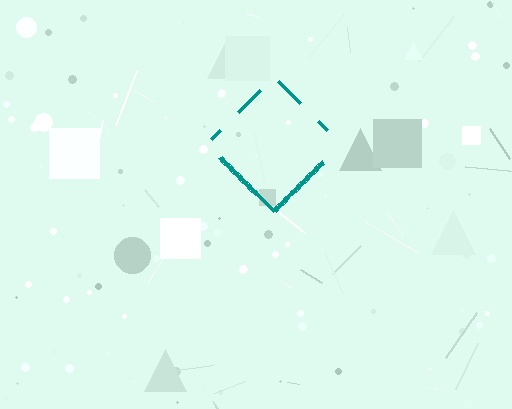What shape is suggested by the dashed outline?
The dashed outline suggests a diamond.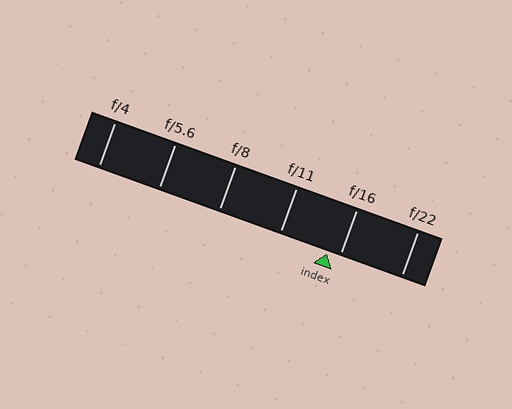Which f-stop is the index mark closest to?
The index mark is closest to f/16.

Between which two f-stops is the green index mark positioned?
The index mark is between f/11 and f/16.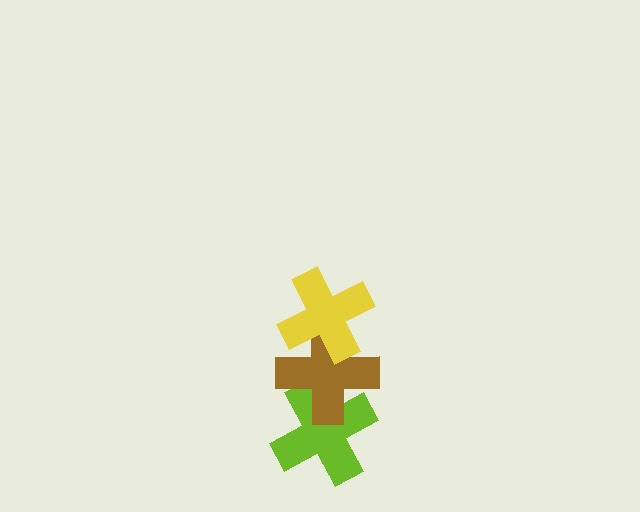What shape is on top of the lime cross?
The brown cross is on top of the lime cross.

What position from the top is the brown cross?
The brown cross is 2nd from the top.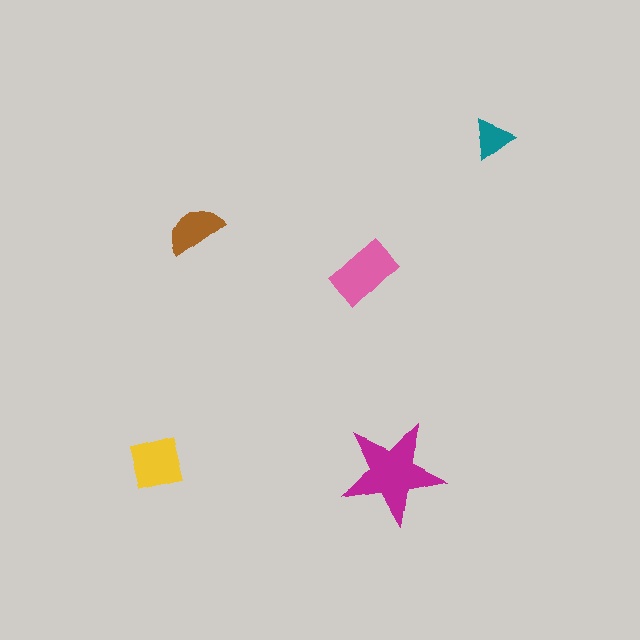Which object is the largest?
The magenta star.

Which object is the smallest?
The teal triangle.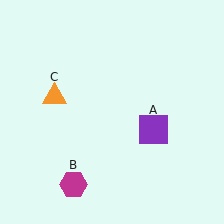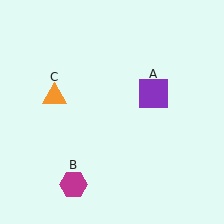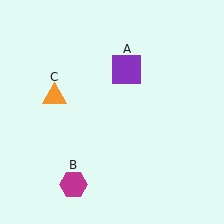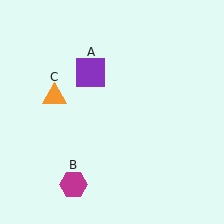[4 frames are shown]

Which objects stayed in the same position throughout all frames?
Magenta hexagon (object B) and orange triangle (object C) remained stationary.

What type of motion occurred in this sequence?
The purple square (object A) rotated counterclockwise around the center of the scene.